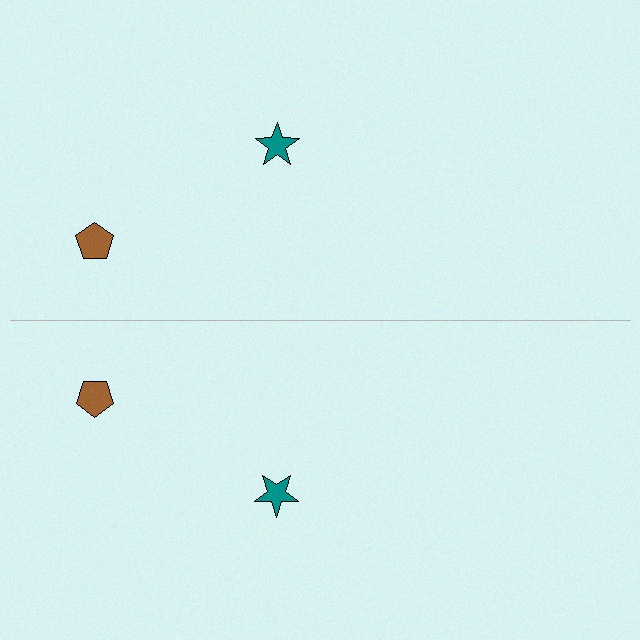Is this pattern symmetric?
Yes, this pattern has bilateral (reflection) symmetry.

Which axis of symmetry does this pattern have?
The pattern has a horizontal axis of symmetry running through the center of the image.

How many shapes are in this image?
There are 4 shapes in this image.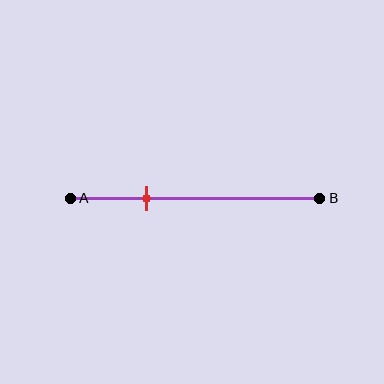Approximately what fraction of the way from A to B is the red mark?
The red mark is approximately 30% of the way from A to B.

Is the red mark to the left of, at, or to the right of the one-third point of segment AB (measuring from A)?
The red mark is approximately at the one-third point of segment AB.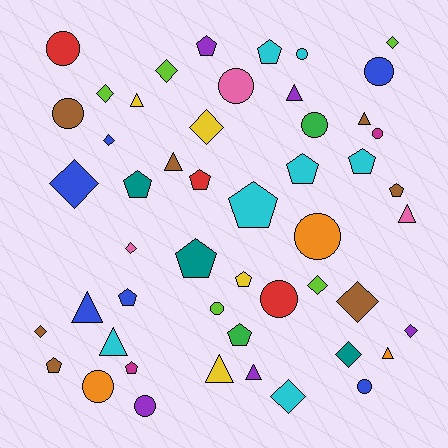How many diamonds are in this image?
There are 13 diamonds.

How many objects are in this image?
There are 50 objects.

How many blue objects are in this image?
There are 6 blue objects.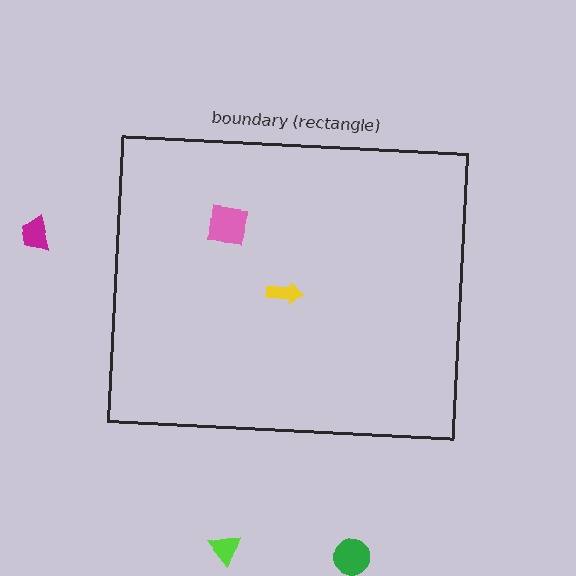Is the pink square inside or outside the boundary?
Inside.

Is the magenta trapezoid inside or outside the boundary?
Outside.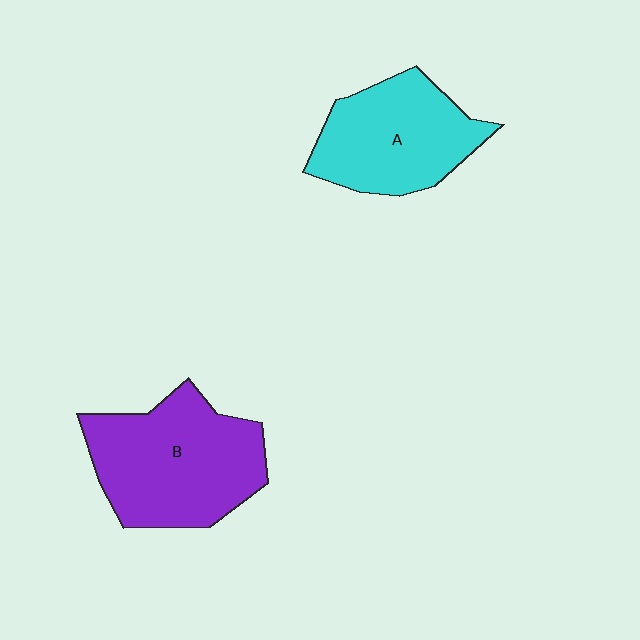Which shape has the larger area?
Shape B (purple).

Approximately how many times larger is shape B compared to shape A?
Approximately 1.2 times.